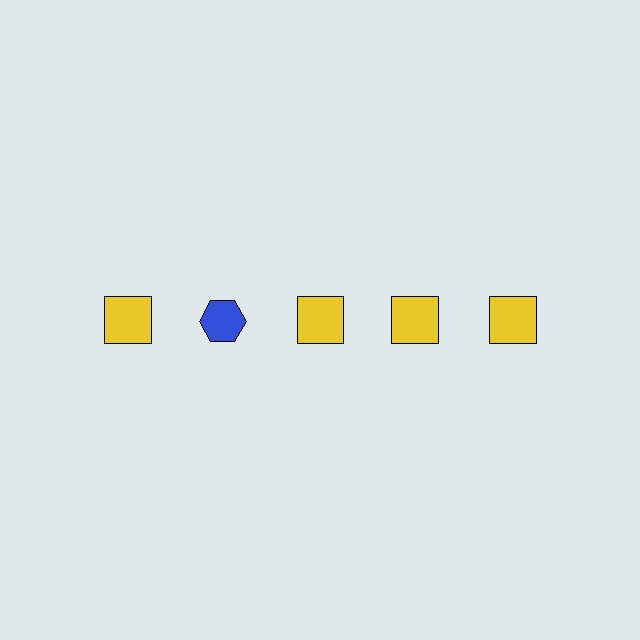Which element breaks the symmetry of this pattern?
The blue hexagon in the top row, second from left column breaks the symmetry. All other shapes are yellow squares.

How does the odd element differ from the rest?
It differs in both color (blue instead of yellow) and shape (hexagon instead of square).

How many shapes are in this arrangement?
There are 5 shapes arranged in a grid pattern.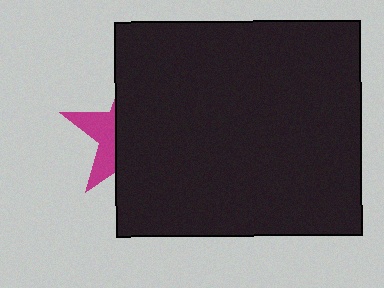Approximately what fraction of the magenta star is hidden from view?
Roughly 67% of the magenta star is hidden behind the black rectangle.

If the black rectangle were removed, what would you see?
You would see the complete magenta star.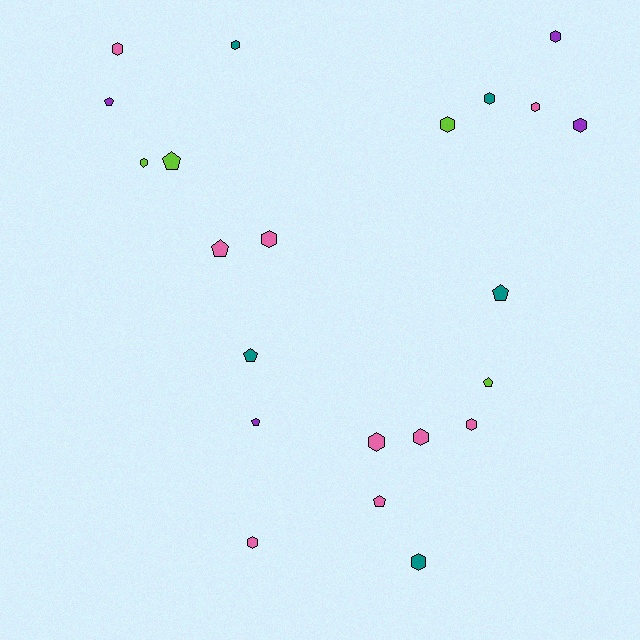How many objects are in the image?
There are 22 objects.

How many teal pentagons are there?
There are 2 teal pentagons.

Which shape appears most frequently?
Hexagon, with 14 objects.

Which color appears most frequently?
Pink, with 9 objects.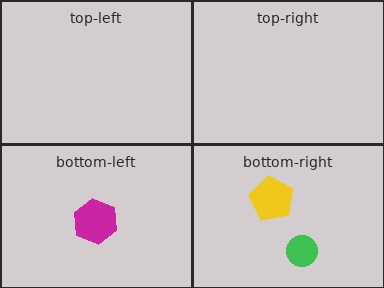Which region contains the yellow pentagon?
The bottom-right region.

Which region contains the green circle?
The bottom-right region.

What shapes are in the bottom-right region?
The yellow pentagon, the green circle.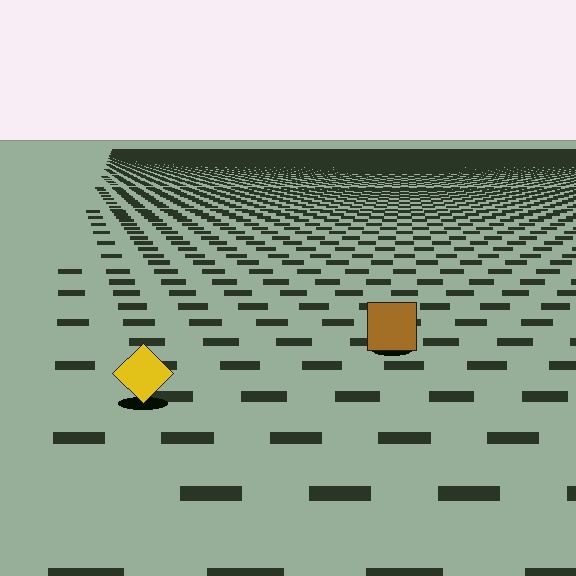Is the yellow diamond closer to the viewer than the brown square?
Yes. The yellow diamond is closer — you can tell from the texture gradient: the ground texture is coarser near it.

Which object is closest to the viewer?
The yellow diamond is closest. The texture marks near it are larger and more spread out.